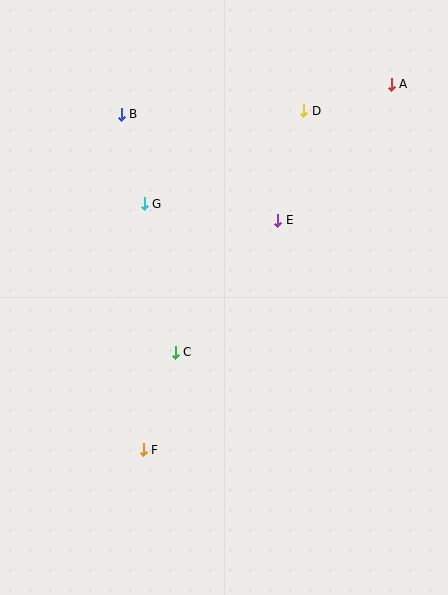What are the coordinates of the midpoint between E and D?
The midpoint between E and D is at (291, 166).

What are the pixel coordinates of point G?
Point G is at (144, 204).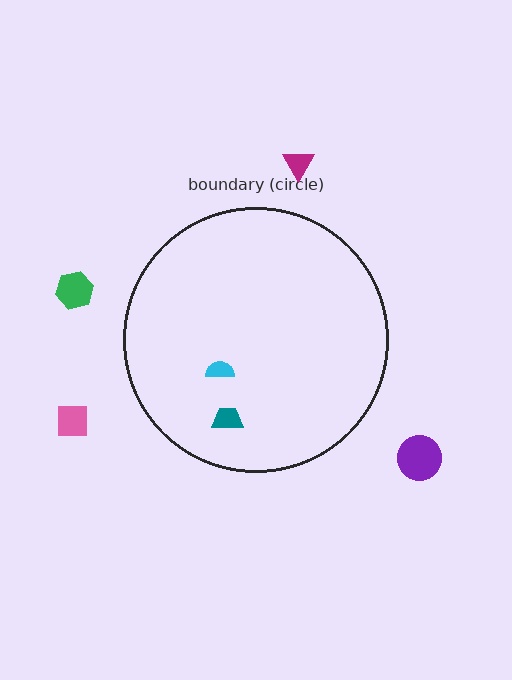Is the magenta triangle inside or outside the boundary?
Outside.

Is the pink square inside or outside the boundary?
Outside.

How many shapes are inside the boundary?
2 inside, 4 outside.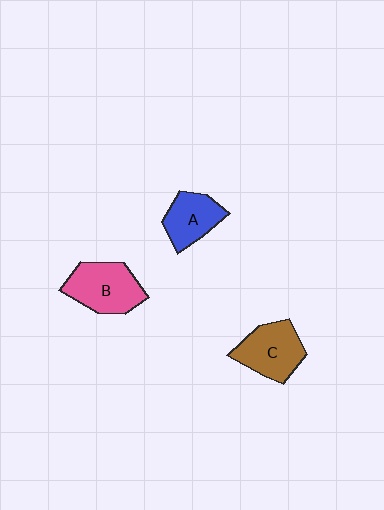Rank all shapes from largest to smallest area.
From largest to smallest: B (pink), C (brown), A (blue).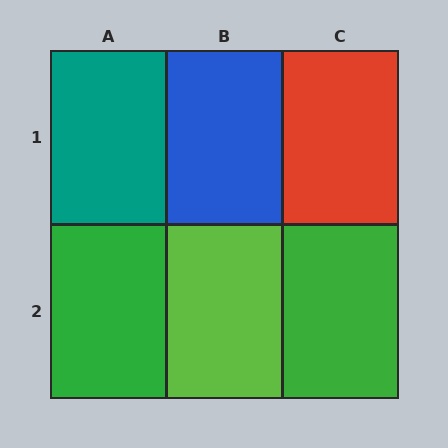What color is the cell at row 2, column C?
Green.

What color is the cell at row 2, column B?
Lime.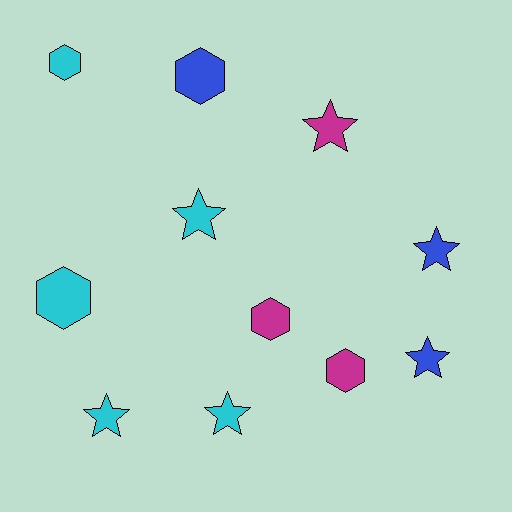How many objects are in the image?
There are 11 objects.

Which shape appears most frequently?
Star, with 6 objects.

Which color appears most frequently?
Cyan, with 5 objects.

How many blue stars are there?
There are 2 blue stars.